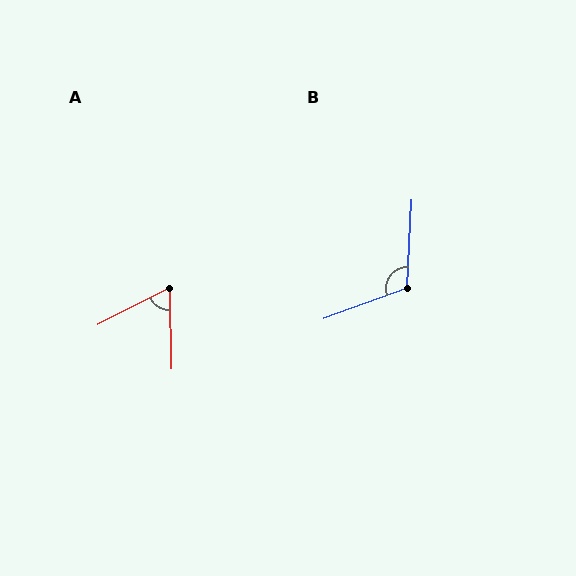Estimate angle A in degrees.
Approximately 64 degrees.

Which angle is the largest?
B, at approximately 113 degrees.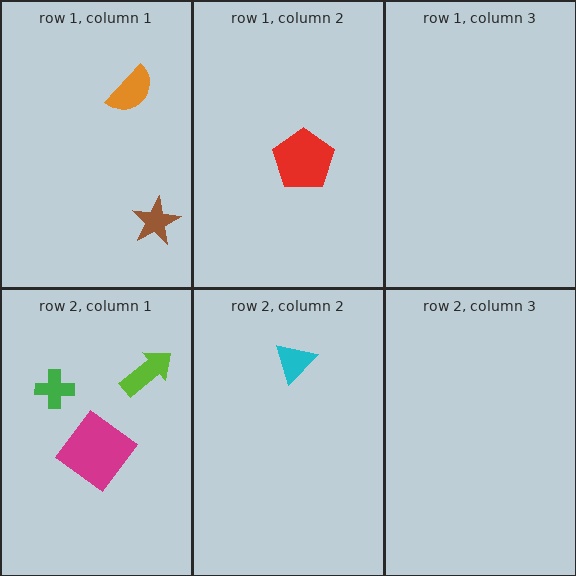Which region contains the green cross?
The row 2, column 1 region.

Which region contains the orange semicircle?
The row 1, column 1 region.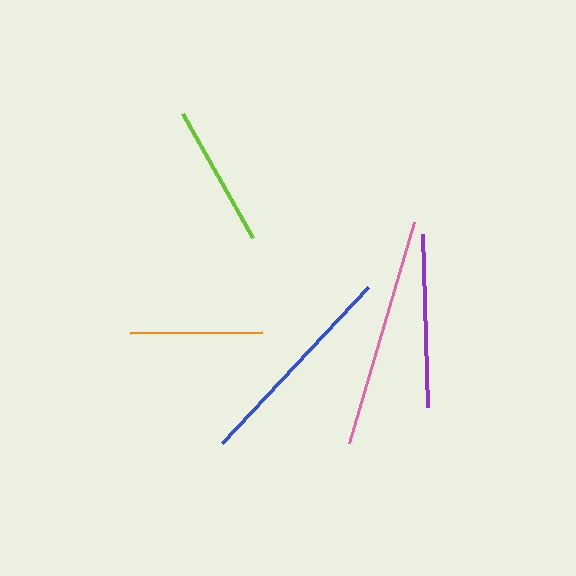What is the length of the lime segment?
The lime segment is approximately 143 pixels long.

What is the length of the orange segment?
The orange segment is approximately 131 pixels long.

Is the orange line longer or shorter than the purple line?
The purple line is longer than the orange line.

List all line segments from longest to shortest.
From longest to shortest: pink, blue, purple, lime, orange.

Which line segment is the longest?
The pink line is the longest at approximately 230 pixels.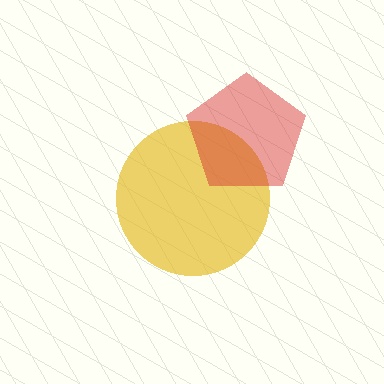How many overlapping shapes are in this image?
There are 2 overlapping shapes in the image.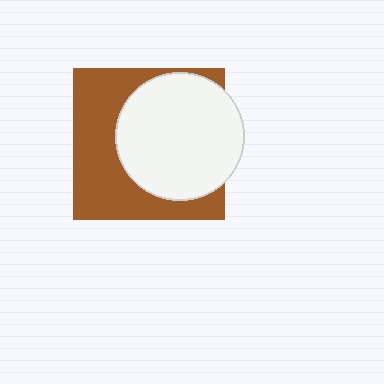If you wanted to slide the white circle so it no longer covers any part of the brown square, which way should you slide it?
Slide it right — that is the most direct way to separate the two shapes.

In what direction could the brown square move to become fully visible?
The brown square could move left. That would shift it out from behind the white circle entirely.